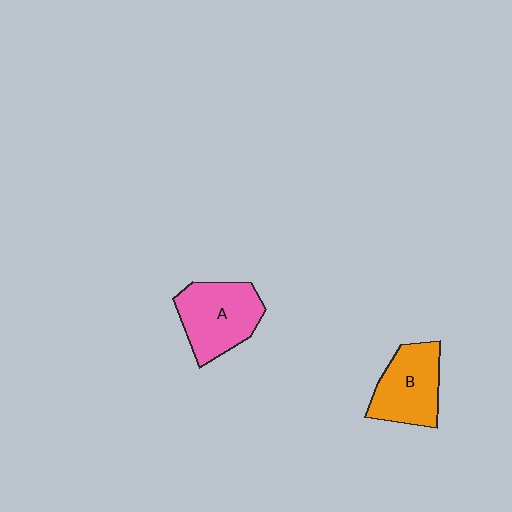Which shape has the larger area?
Shape A (pink).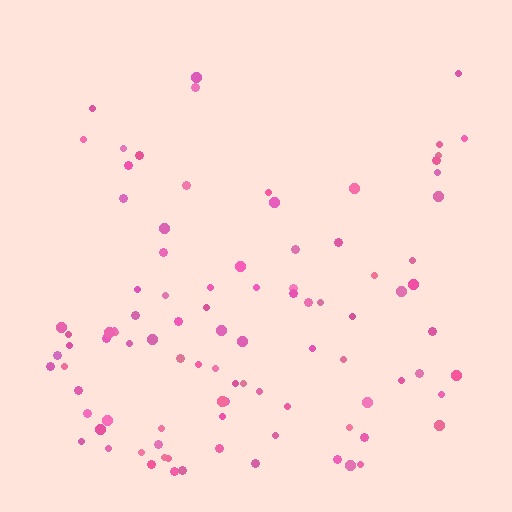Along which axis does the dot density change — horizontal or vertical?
Vertical.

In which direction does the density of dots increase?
From top to bottom, with the bottom side densest.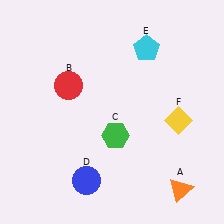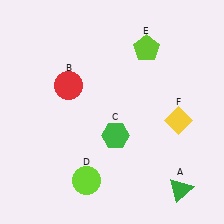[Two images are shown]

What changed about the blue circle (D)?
In Image 1, D is blue. In Image 2, it changed to lime.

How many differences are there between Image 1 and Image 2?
There are 3 differences between the two images.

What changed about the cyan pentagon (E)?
In Image 1, E is cyan. In Image 2, it changed to lime.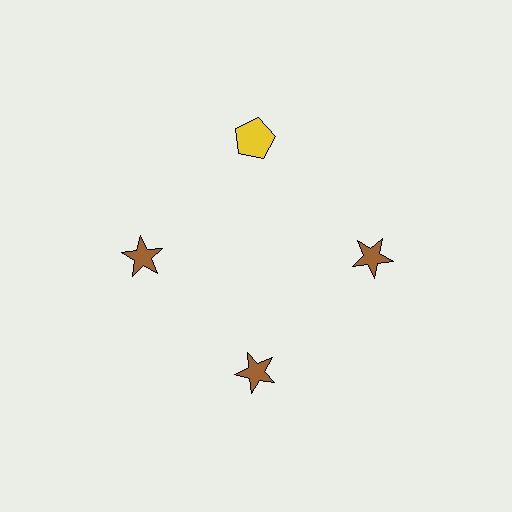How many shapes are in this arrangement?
There are 4 shapes arranged in a ring pattern.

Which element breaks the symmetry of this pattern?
The yellow pentagon at roughly the 12 o'clock position breaks the symmetry. All other shapes are brown stars.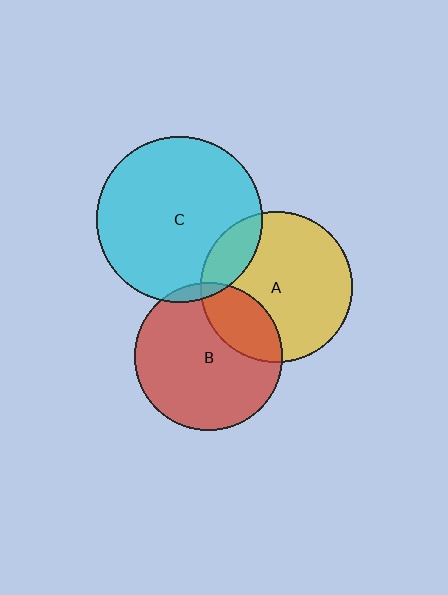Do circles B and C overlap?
Yes.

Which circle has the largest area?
Circle C (cyan).